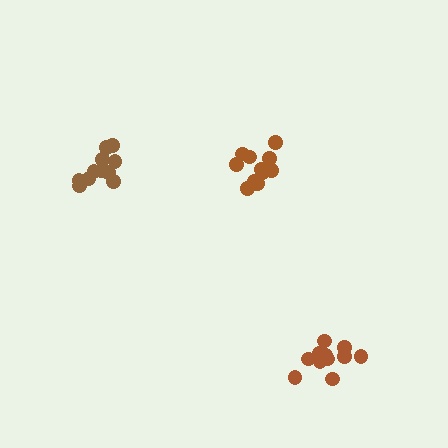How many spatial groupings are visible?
There are 3 spatial groupings.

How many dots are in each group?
Group 1: 11 dots, Group 2: 11 dots, Group 3: 11 dots (33 total).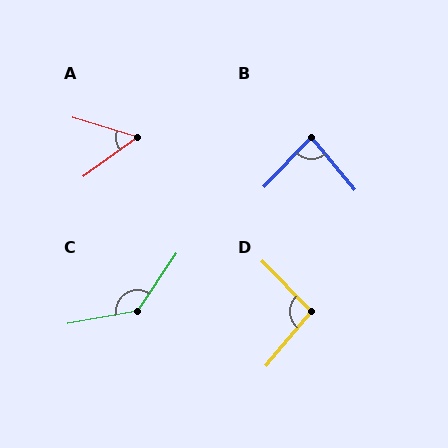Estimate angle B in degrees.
Approximately 83 degrees.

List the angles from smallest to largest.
A (52°), B (83°), D (96°), C (134°).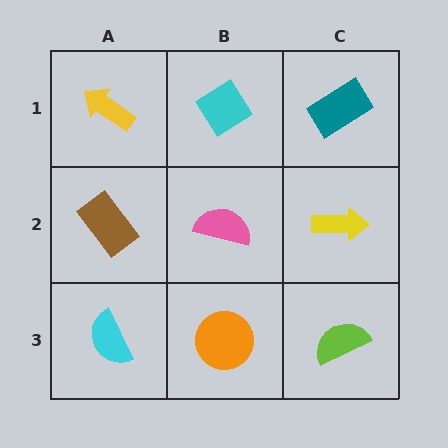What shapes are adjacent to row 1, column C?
A yellow arrow (row 2, column C), a cyan diamond (row 1, column B).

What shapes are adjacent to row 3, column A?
A brown rectangle (row 2, column A), an orange circle (row 3, column B).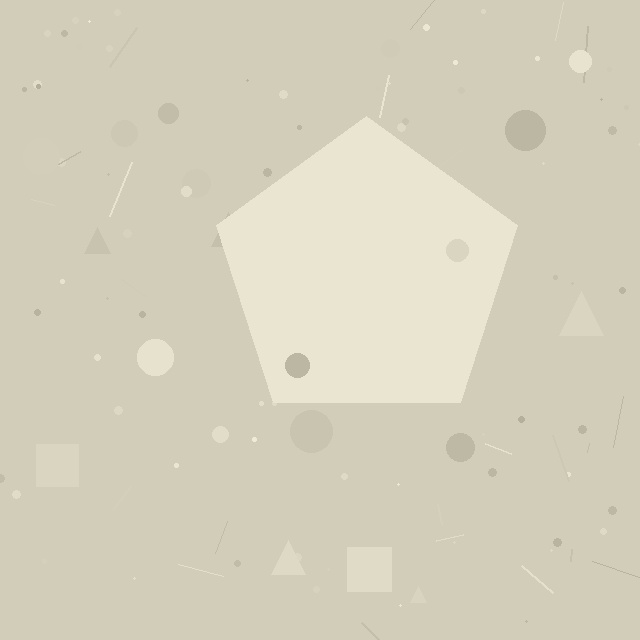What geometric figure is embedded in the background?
A pentagon is embedded in the background.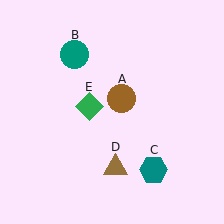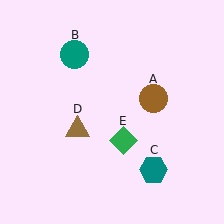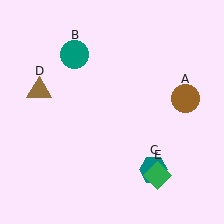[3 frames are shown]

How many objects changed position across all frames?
3 objects changed position: brown circle (object A), brown triangle (object D), green diamond (object E).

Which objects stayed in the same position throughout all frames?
Teal circle (object B) and teal hexagon (object C) remained stationary.